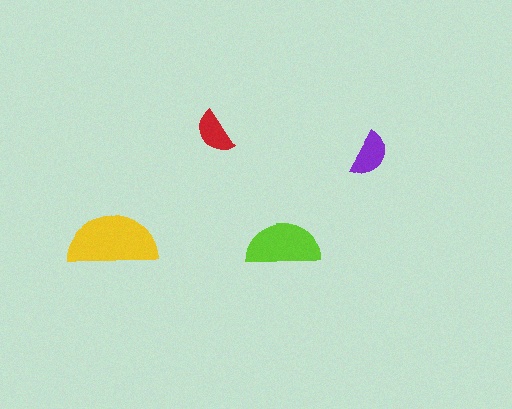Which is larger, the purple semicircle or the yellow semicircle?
The yellow one.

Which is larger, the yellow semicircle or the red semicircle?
The yellow one.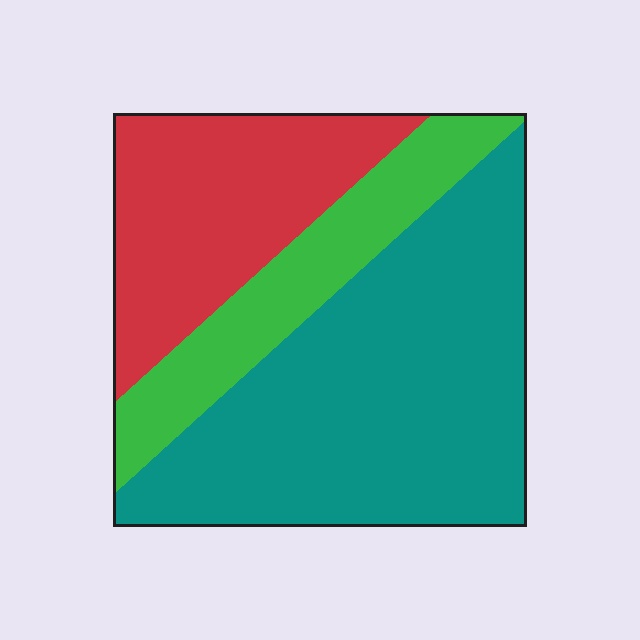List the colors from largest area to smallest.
From largest to smallest: teal, red, green.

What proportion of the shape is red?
Red covers around 25% of the shape.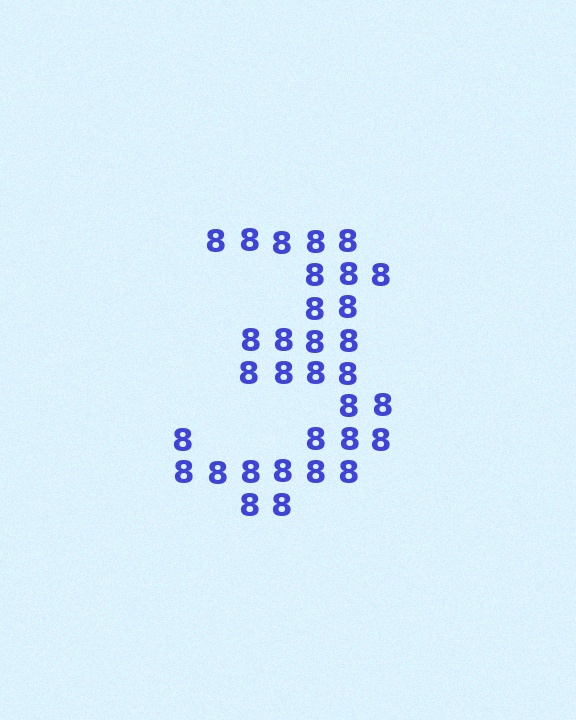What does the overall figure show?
The overall figure shows the digit 3.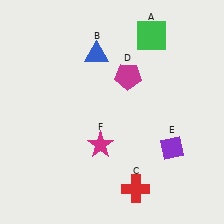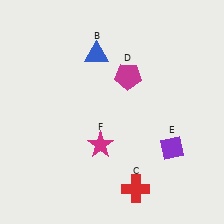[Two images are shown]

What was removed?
The green square (A) was removed in Image 2.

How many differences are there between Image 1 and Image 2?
There is 1 difference between the two images.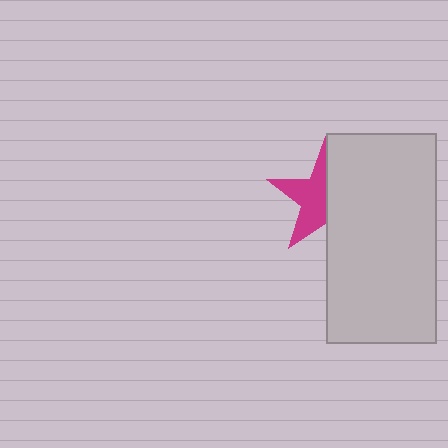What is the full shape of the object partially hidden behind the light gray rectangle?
The partially hidden object is a magenta star.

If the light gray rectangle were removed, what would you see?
You would see the complete magenta star.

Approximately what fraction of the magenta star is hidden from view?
Roughly 49% of the magenta star is hidden behind the light gray rectangle.